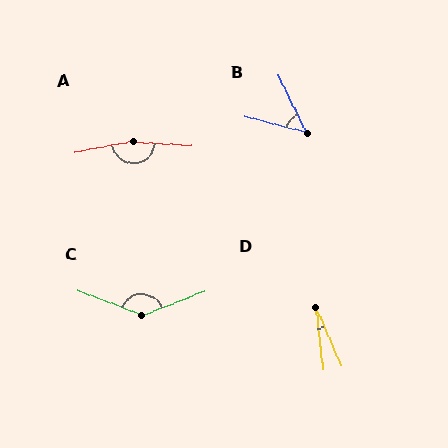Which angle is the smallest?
D, at approximately 17 degrees.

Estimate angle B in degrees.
Approximately 49 degrees.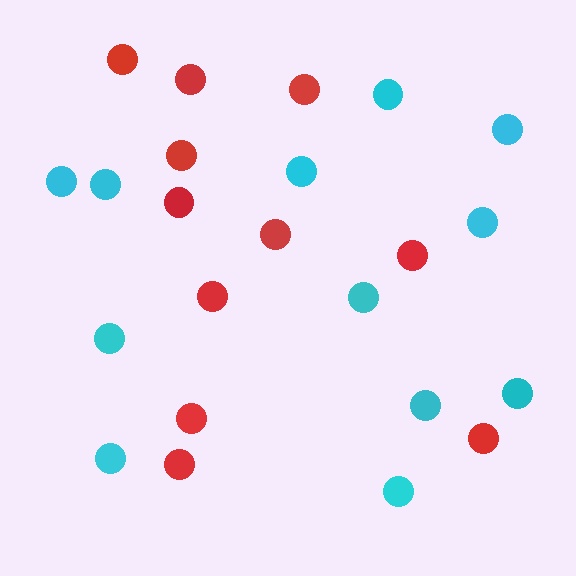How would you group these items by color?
There are 2 groups: one group of red circles (11) and one group of cyan circles (12).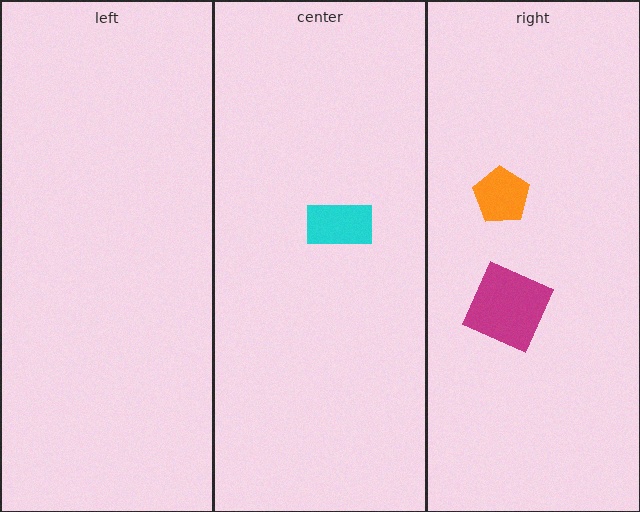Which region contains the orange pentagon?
The right region.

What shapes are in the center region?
The cyan rectangle.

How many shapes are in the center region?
1.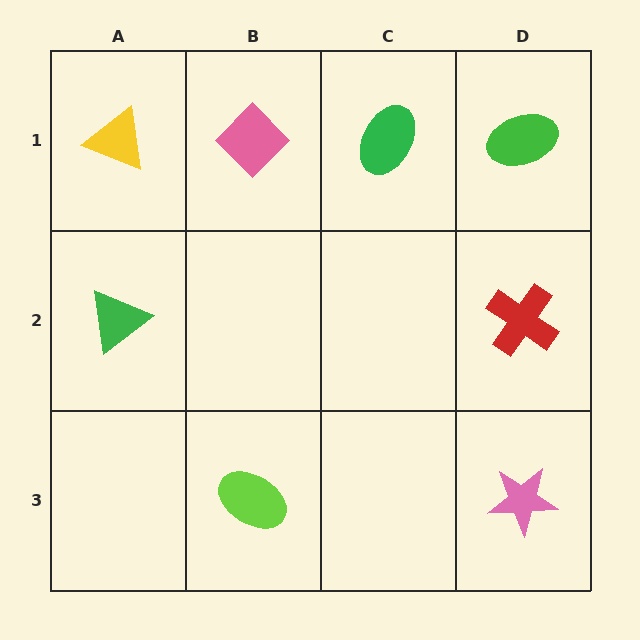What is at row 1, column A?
A yellow triangle.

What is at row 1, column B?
A pink diamond.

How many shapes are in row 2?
2 shapes.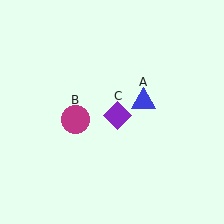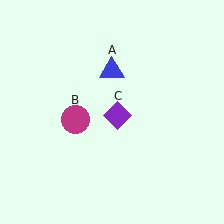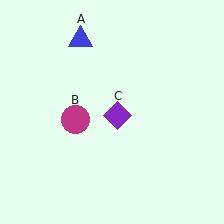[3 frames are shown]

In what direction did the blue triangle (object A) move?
The blue triangle (object A) moved up and to the left.